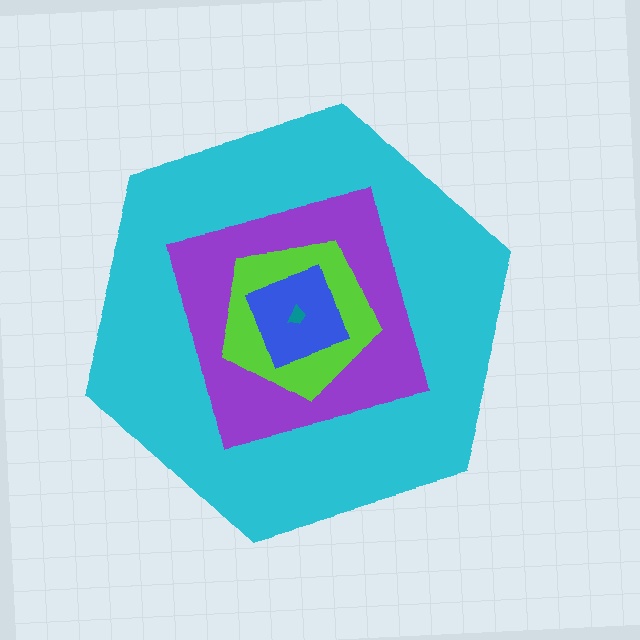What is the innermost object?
The teal trapezoid.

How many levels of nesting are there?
5.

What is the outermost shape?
The cyan hexagon.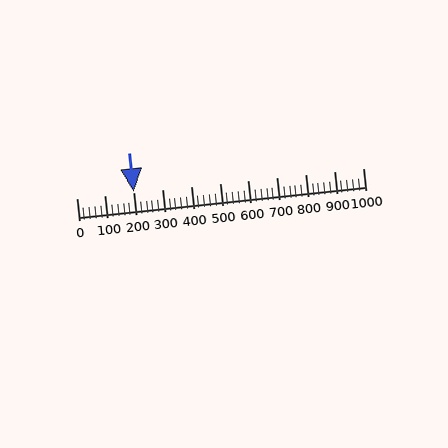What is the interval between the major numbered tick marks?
The major tick marks are spaced 100 units apart.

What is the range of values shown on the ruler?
The ruler shows values from 0 to 1000.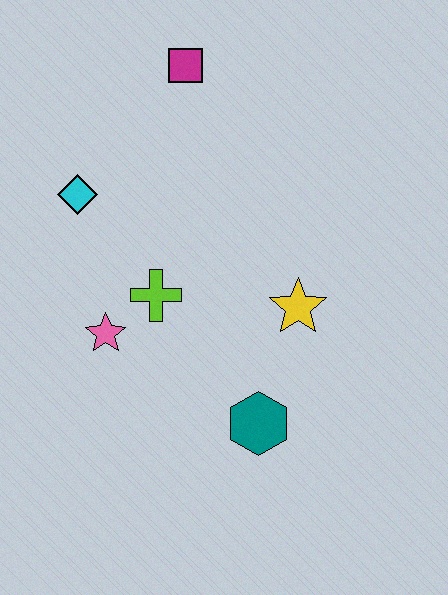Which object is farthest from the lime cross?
The magenta square is farthest from the lime cross.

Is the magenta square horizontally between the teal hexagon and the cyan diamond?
Yes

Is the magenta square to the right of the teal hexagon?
No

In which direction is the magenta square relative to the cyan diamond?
The magenta square is above the cyan diamond.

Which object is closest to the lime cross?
The pink star is closest to the lime cross.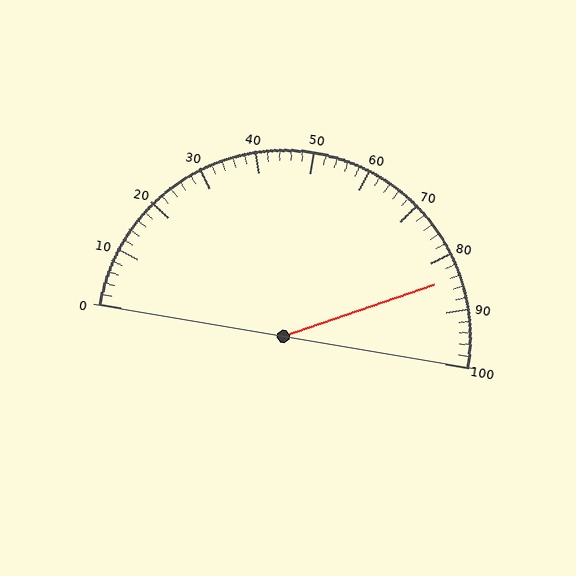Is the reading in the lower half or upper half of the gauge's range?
The reading is in the upper half of the range (0 to 100).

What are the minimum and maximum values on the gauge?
The gauge ranges from 0 to 100.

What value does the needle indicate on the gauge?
The needle indicates approximately 84.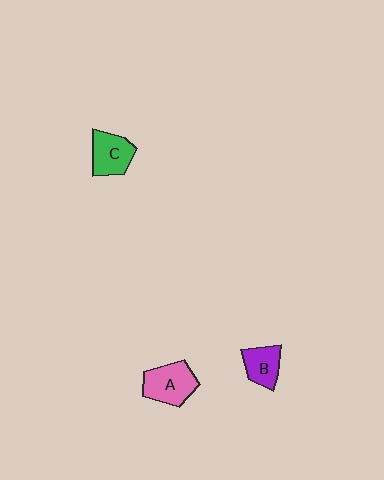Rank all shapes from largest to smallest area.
From largest to smallest: A (pink), C (green), B (purple).